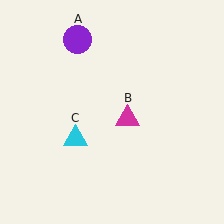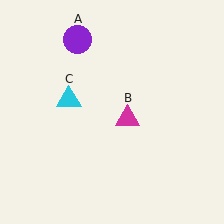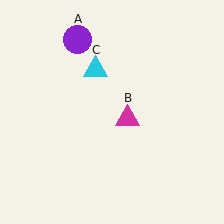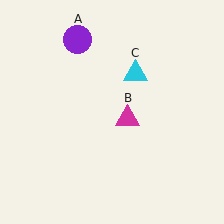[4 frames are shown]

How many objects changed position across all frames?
1 object changed position: cyan triangle (object C).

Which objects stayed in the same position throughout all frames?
Purple circle (object A) and magenta triangle (object B) remained stationary.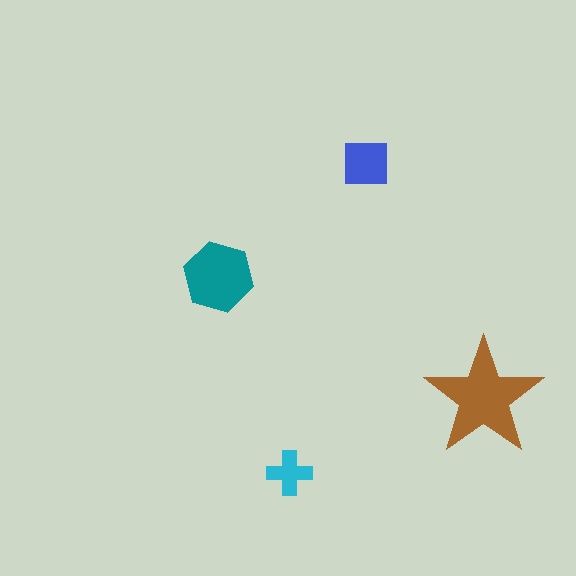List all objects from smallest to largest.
The cyan cross, the blue square, the teal hexagon, the brown star.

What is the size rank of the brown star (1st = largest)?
1st.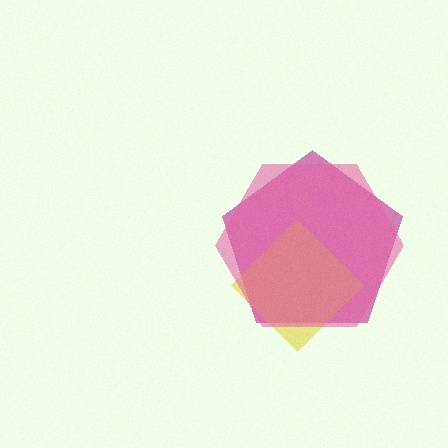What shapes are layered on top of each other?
The layered shapes are: a magenta pentagon, a yellow diamond, a pink hexagon.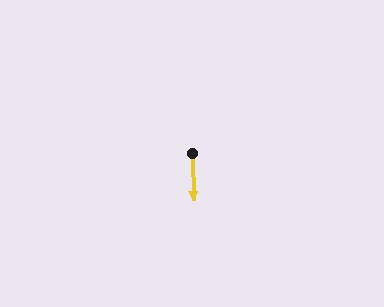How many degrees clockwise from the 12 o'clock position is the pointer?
Approximately 178 degrees.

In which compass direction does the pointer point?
South.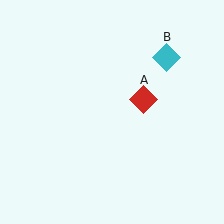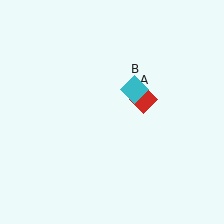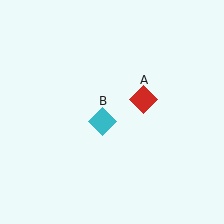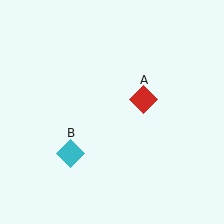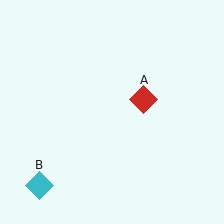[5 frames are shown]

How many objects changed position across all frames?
1 object changed position: cyan diamond (object B).